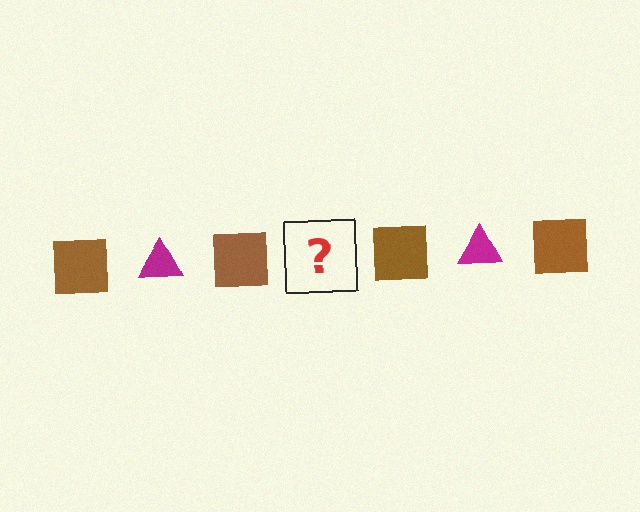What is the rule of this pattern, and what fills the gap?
The rule is that the pattern alternates between brown square and magenta triangle. The gap should be filled with a magenta triangle.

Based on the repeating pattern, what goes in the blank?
The blank should be a magenta triangle.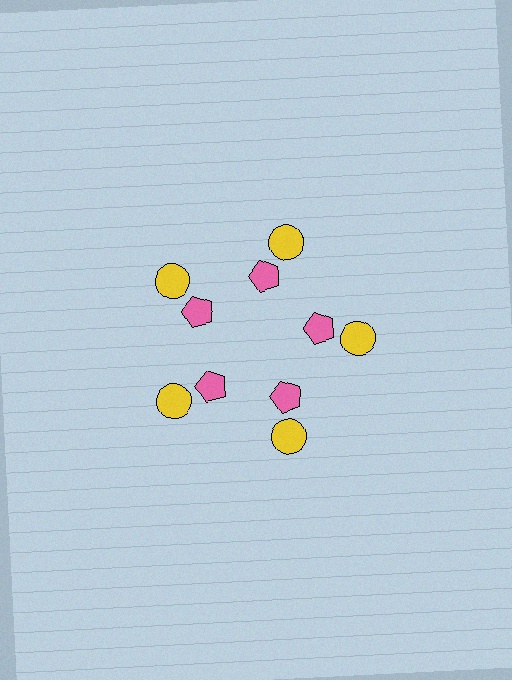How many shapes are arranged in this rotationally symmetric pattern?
There are 10 shapes, arranged in 5 groups of 2.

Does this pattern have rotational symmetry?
Yes, this pattern has 5-fold rotational symmetry. It looks the same after rotating 72 degrees around the center.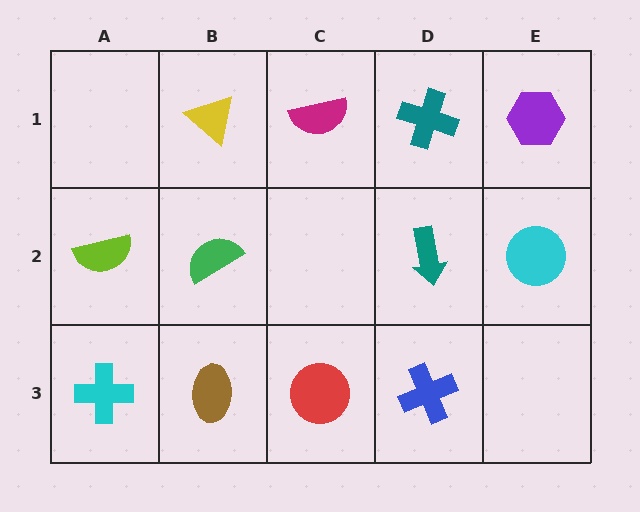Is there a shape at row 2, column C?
No, that cell is empty.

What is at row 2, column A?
A lime semicircle.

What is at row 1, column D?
A teal cross.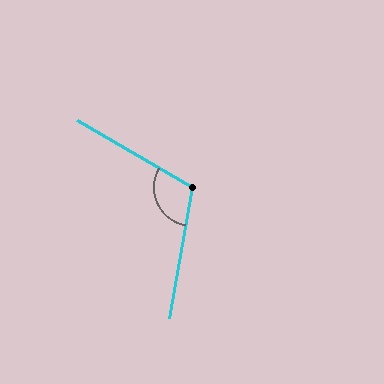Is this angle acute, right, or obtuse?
It is obtuse.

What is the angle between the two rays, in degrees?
Approximately 110 degrees.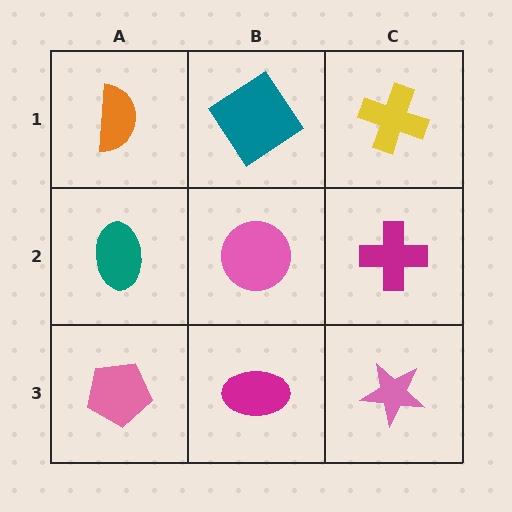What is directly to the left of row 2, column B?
A teal ellipse.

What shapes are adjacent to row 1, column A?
A teal ellipse (row 2, column A), a teal diamond (row 1, column B).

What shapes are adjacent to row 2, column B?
A teal diamond (row 1, column B), a magenta ellipse (row 3, column B), a teal ellipse (row 2, column A), a magenta cross (row 2, column C).